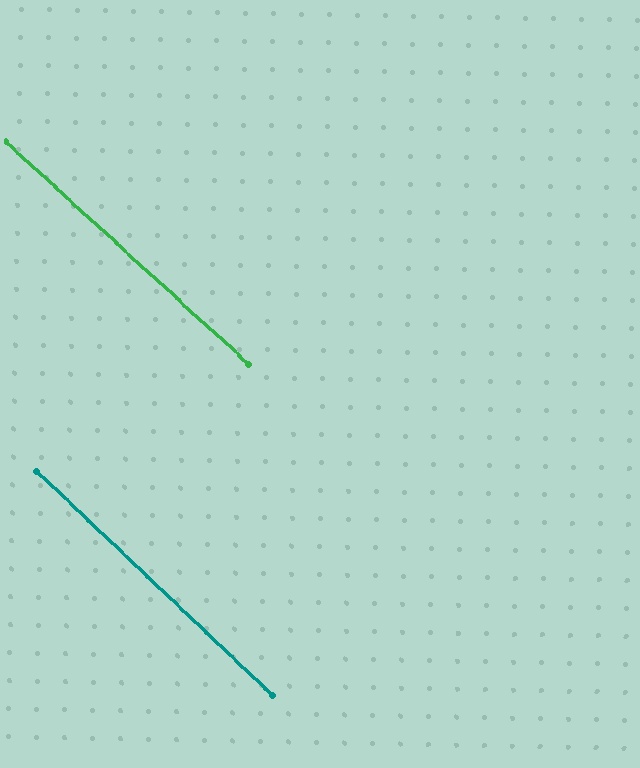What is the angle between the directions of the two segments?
Approximately 1 degree.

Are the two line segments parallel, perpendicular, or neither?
Parallel — their directions differ by only 1.0°.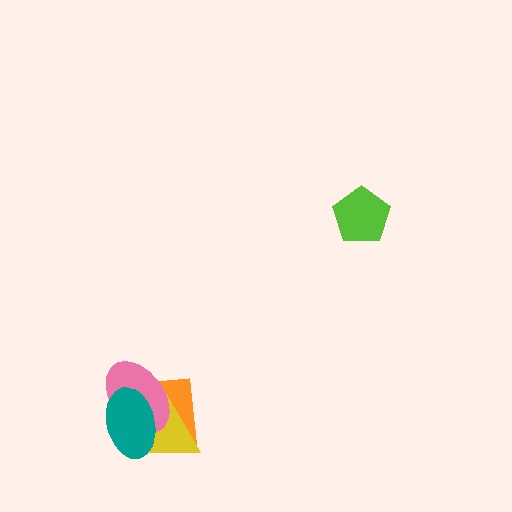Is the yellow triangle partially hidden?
Yes, it is partially covered by another shape.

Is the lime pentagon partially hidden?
No, no other shape covers it.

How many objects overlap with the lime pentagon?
0 objects overlap with the lime pentagon.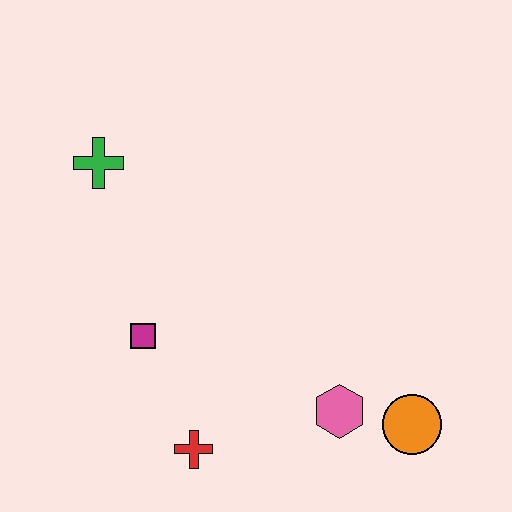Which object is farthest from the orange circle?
The green cross is farthest from the orange circle.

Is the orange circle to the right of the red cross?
Yes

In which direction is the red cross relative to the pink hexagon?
The red cross is to the left of the pink hexagon.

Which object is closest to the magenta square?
The red cross is closest to the magenta square.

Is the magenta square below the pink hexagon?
No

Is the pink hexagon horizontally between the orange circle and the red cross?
Yes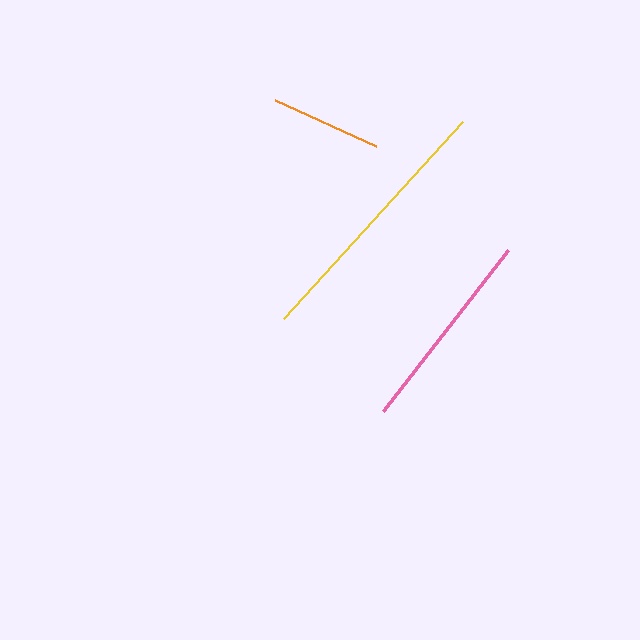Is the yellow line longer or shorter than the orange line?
The yellow line is longer than the orange line.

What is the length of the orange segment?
The orange segment is approximately 111 pixels long.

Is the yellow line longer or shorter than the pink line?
The yellow line is longer than the pink line.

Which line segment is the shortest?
The orange line is the shortest at approximately 111 pixels.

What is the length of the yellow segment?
The yellow segment is approximately 267 pixels long.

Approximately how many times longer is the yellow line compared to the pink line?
The yellow line is approximately 1.3 times the length of the pink line.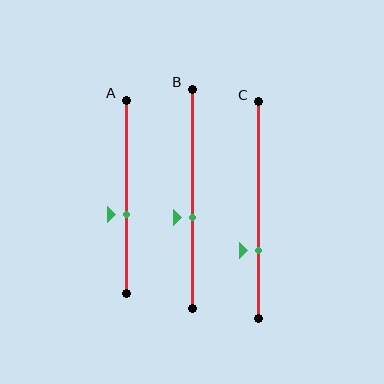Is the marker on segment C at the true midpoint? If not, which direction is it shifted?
No, the marker on segment C is shifted downward by about 18% of the segment length.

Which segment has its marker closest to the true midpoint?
Segment B has its marker closest to the true midpoint.